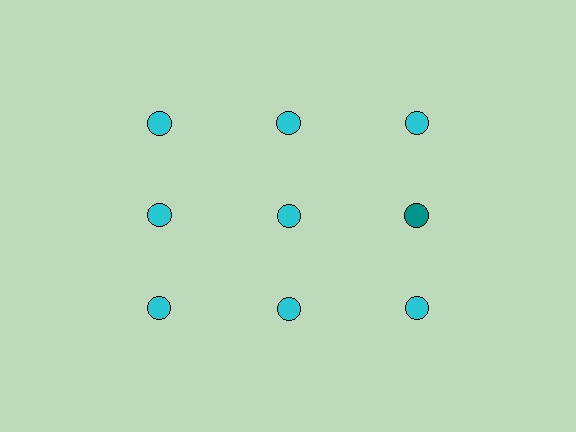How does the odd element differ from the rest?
It has a different color: teal instead of cyan.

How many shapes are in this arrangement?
There are 9 shapes arranged in a grid pattern.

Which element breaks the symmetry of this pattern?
The teal circle in the second row, center column breaks the symmetry. All other shapes are cyan circles.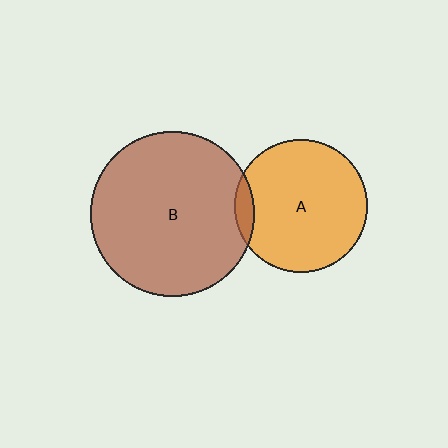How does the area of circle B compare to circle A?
Approximately 1.5 times.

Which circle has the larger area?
Circle B (brown).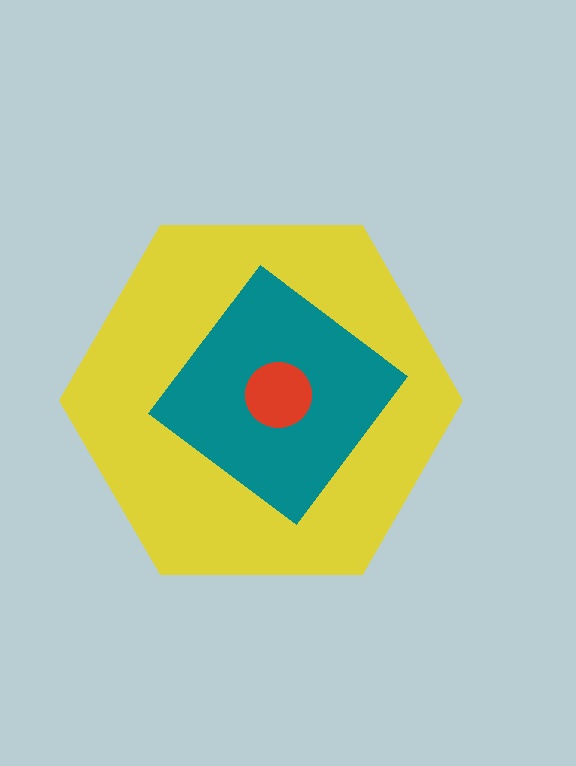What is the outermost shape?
The yellow hexagon.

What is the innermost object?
The red circle.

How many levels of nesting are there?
3.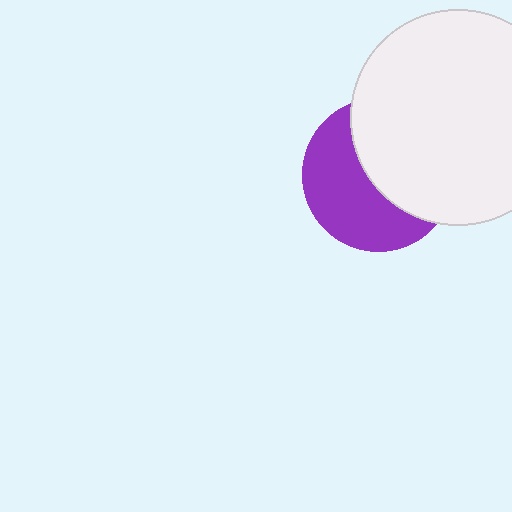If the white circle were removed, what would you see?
You would see the complete purple circle.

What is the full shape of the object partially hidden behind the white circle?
The partially hidden object is a purple circle.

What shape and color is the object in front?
The object in front is a white circle.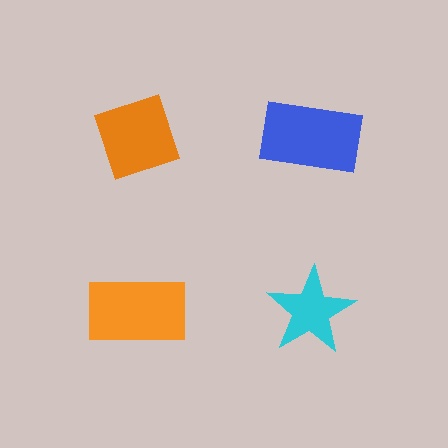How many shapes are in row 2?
2 shapes.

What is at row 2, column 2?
A cyan star.